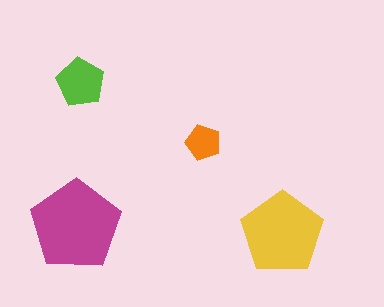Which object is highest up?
The lime pentagon is topmost.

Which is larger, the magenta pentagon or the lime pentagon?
The magenta one.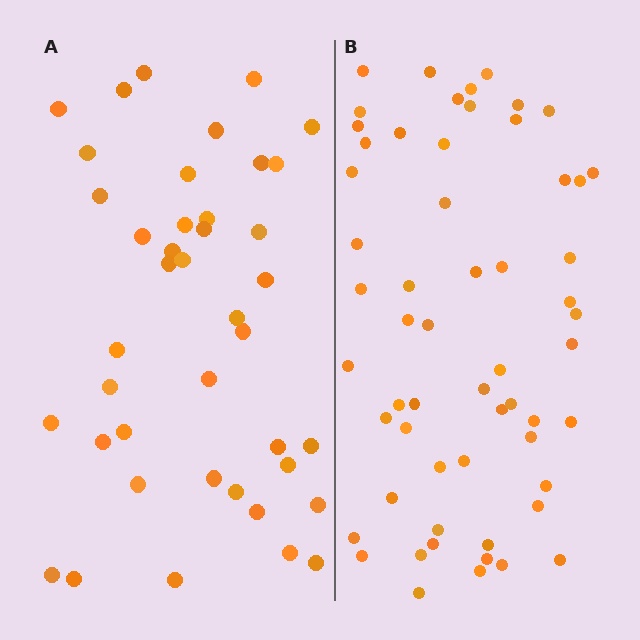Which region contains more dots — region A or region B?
Region B (the right region) has more dots.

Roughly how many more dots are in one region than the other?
Region B has approximately 15 more dots than region A.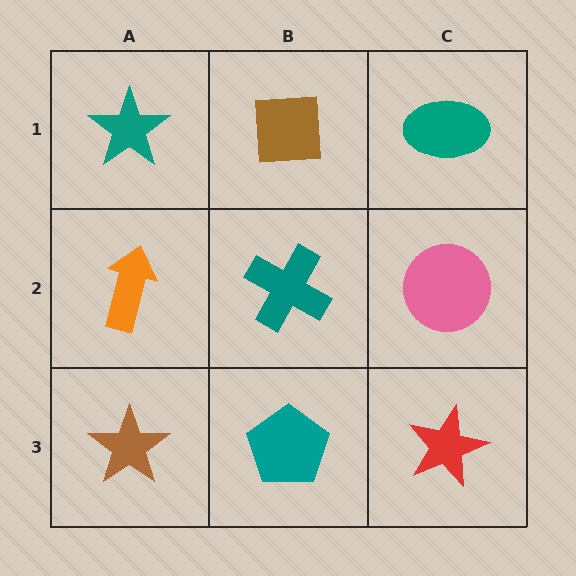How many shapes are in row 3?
3 shapes.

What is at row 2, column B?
A teal cross.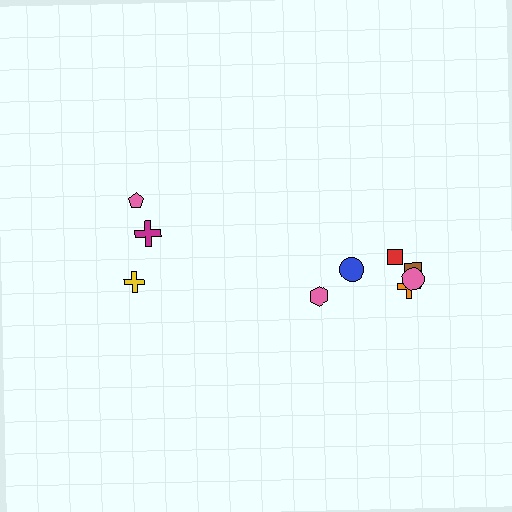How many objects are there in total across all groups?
There are 9 objects.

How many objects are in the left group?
There are 3 objects.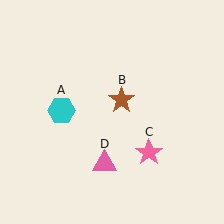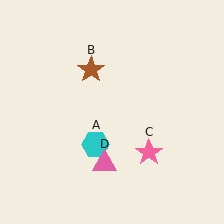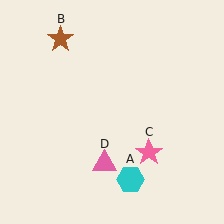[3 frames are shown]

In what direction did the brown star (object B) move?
The brown star (object B) moved up and to the left.